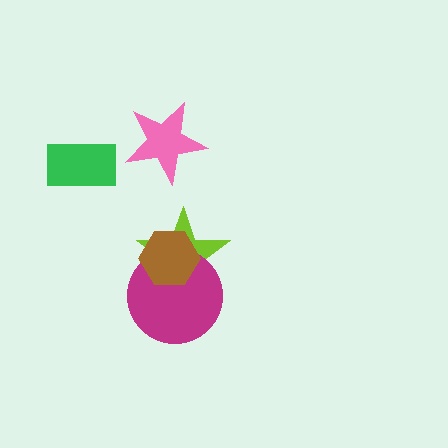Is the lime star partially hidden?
Yes, it is partially covered by another shape.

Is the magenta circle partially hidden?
Yes, it is partially covered by another shape.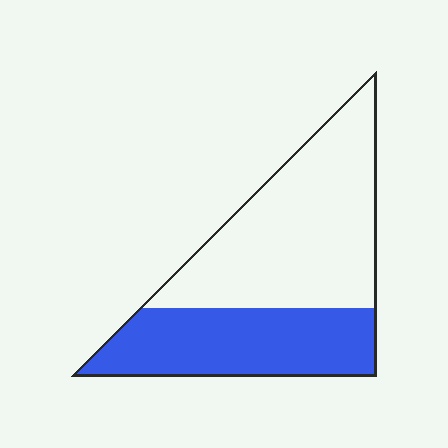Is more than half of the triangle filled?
No.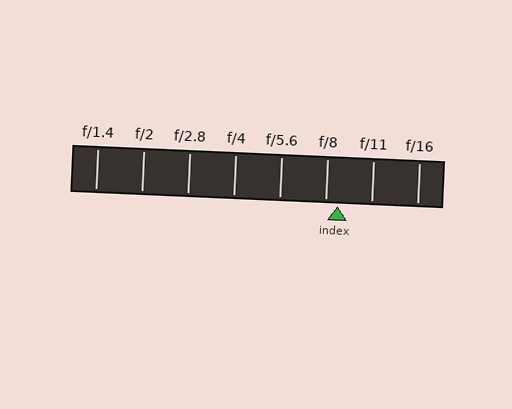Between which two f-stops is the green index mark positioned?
The index mark is between f/8 and f/11.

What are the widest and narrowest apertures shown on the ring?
The widest aperture shown is f/1.4 and the narrowest is f/16.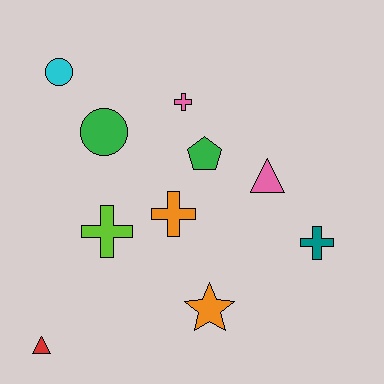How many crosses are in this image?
There are 4 crosses.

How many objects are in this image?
There are 10 objects.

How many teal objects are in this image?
There is 1 teal object.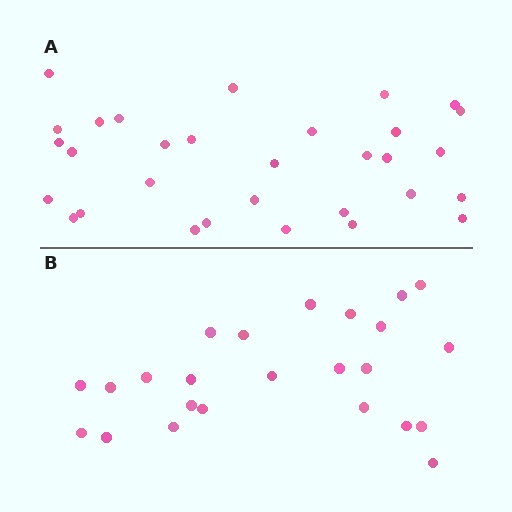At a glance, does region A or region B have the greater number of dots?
Region A (the top region) has more dots.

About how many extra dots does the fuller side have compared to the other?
Region A has roughly 8 or so more dots than region B.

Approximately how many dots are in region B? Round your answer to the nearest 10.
About 20 dots. (The exact count is 24, which rounds to 20.)